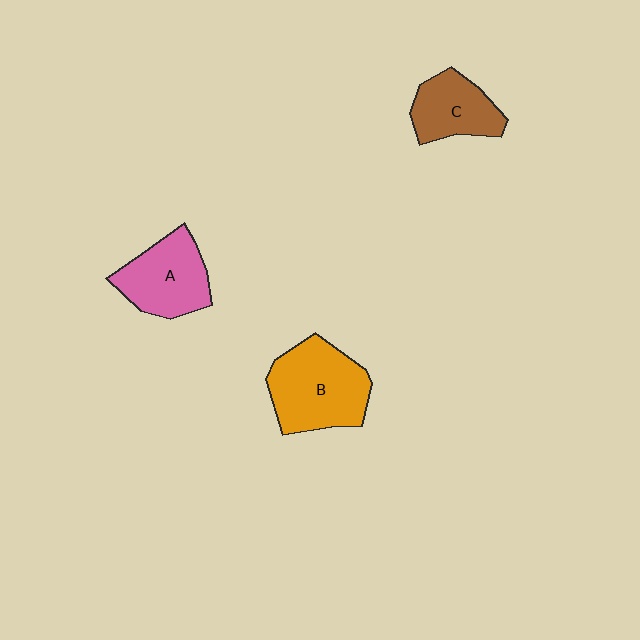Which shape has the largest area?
Shape B (orange).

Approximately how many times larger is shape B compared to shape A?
Approximately 1.3 times.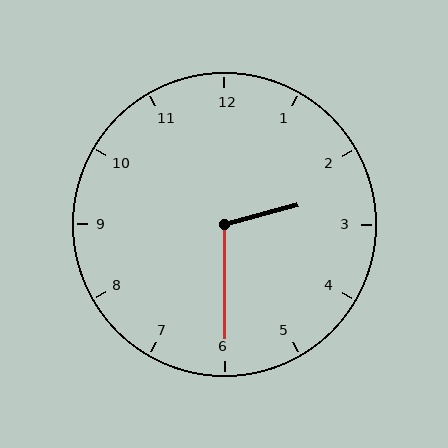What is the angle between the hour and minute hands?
Approximately 105 degrees.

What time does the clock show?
2:30.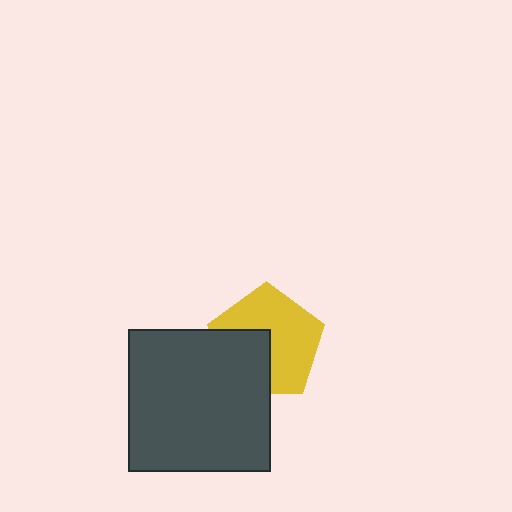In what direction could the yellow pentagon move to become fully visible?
The yellow pentagon could move toward the upper-right. That would shift it out from behind the dark gray square entirely.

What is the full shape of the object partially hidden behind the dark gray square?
The partially hidden object is a yellow pentagon.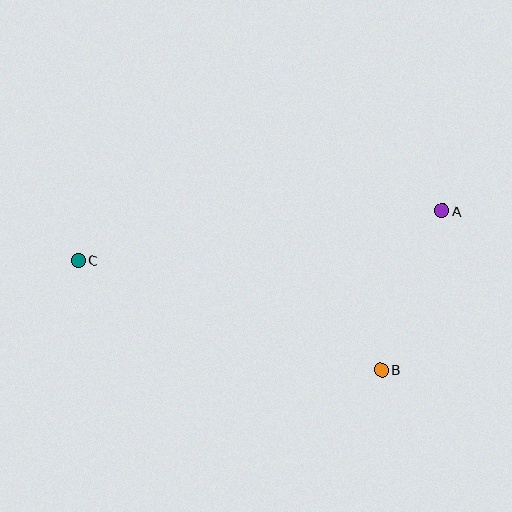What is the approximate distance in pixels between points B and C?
The distance between B and C is approximately 322 pixels.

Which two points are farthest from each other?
Points A and C are farthest from each other.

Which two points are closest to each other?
Points A and B are closest to each other.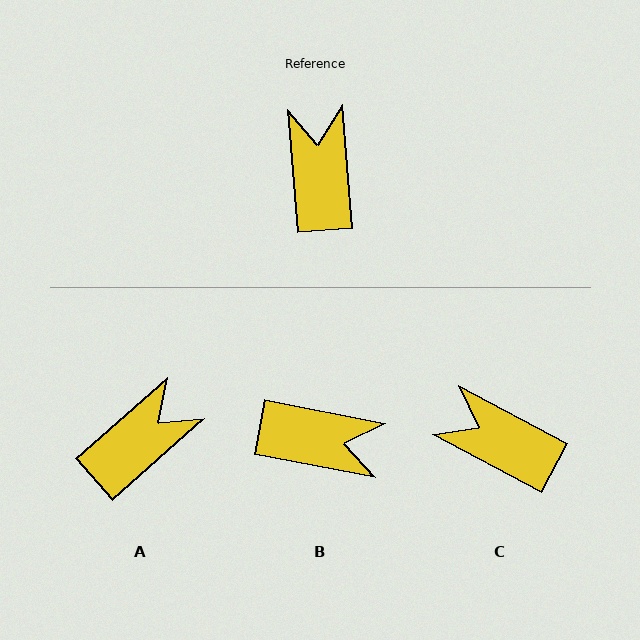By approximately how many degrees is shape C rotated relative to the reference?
Approximately 57 degrees counter-clockwise.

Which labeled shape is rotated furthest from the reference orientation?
B, about 106 degrees away.